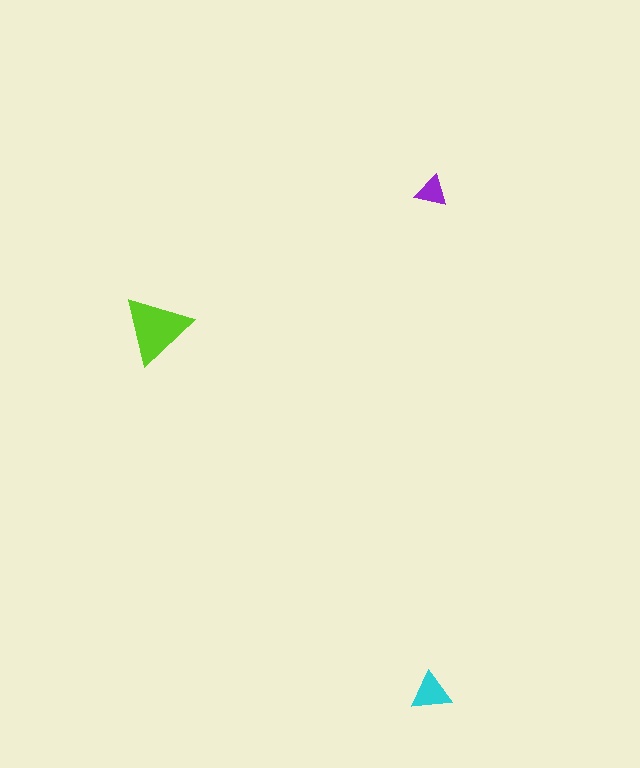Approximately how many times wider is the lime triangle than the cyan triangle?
About 1.5 times wider.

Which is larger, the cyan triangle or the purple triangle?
The cyan one.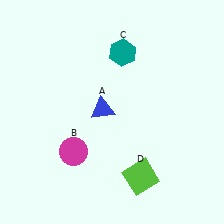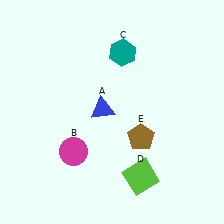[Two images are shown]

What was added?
A brown pentagon (E) was added in Image 2.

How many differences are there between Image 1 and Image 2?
There is 1 difference between the two images.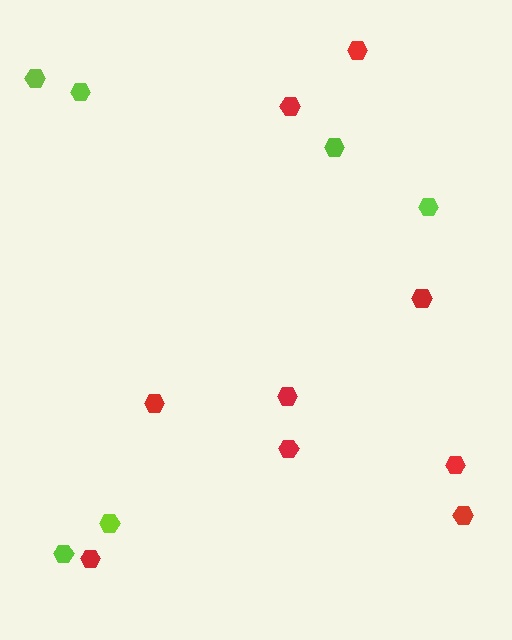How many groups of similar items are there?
There are 2 groups: one group of red hexagons (9) and one group of lime hexagons (6).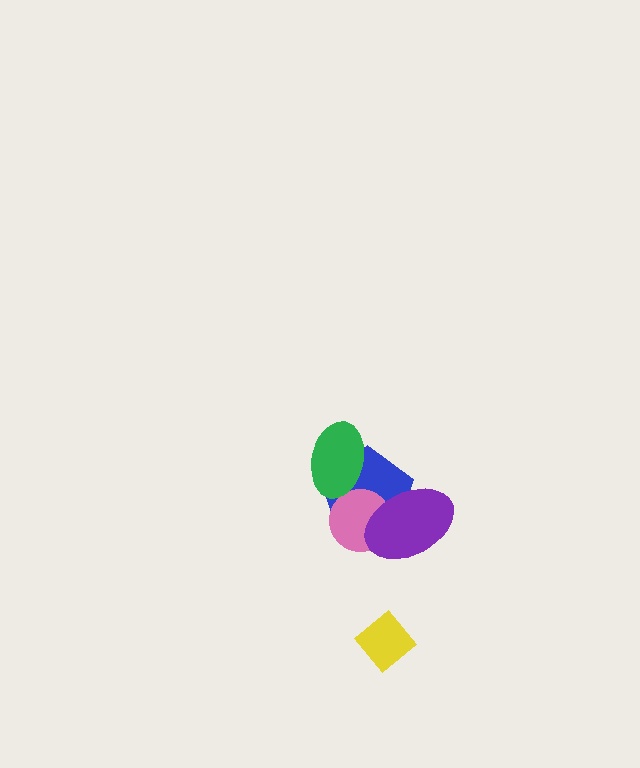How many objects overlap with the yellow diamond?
0 objects overlap with the yellow diamond.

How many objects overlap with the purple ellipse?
2 objects overlap with the purple ellipse.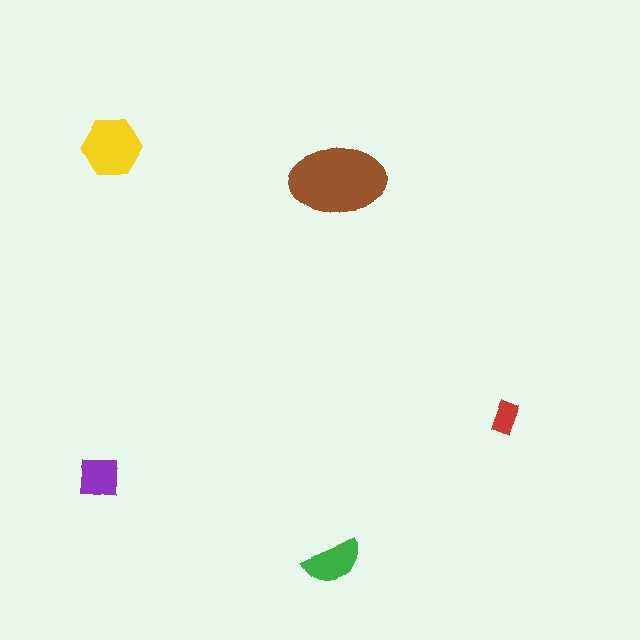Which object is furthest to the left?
The purple square is leftmost.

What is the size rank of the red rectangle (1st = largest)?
5th.